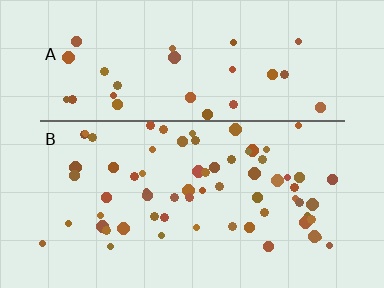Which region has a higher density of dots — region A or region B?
B (the bottom).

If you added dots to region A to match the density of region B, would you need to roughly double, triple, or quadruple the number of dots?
Approximately double.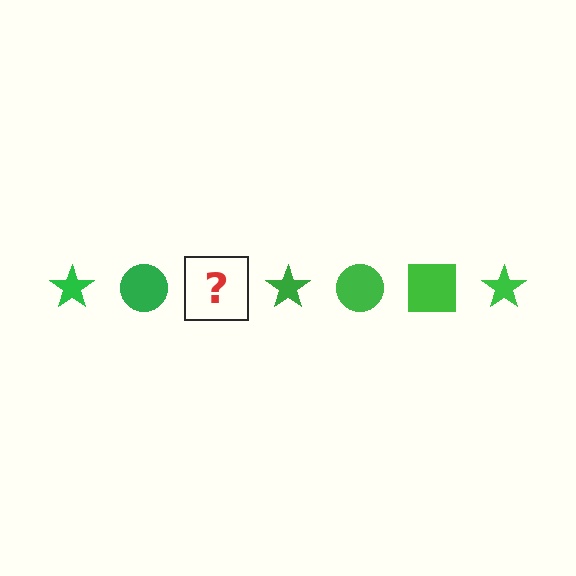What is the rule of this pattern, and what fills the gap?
The rule is that the pattern cycles through star, circle, square shapes in green. The gap should be filled with a green square.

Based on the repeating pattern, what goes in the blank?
The blank should be a green square.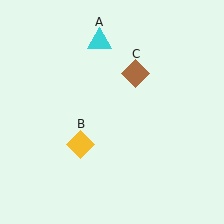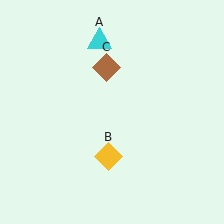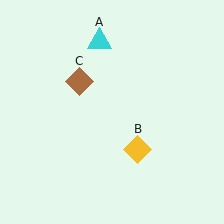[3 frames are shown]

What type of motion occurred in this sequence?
The yellow diamond (object B), brown diamond (object C) rotated counterclockwise around the center of the scene.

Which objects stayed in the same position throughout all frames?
Cyan triangle (object A) remained stationary.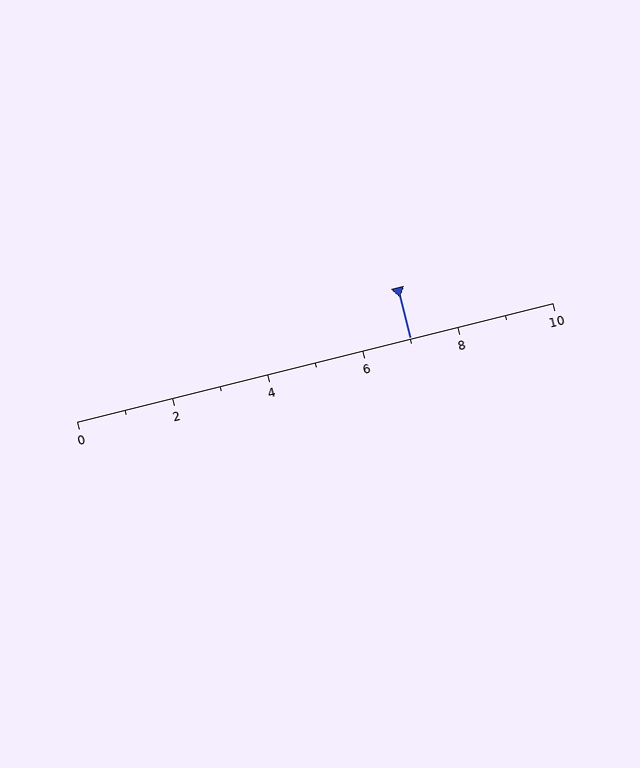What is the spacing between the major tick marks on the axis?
The major ticks are spaced 2 apart.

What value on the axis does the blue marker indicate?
The marker indicates approximately 7.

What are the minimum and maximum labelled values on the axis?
The axis runs from 0 to 10.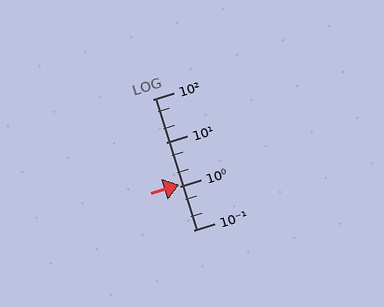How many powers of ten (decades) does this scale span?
The scale spans 3 decades, from 0.1 to 100.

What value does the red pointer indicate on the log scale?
The pointer indicates approximately 1.1.